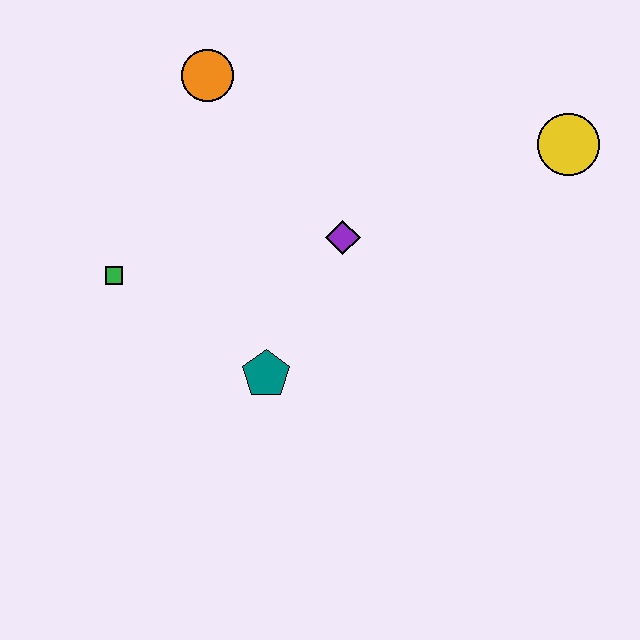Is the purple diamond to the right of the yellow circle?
No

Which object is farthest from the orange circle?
The yellow circle is farthest from the orange circle.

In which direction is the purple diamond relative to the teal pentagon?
The purple diamond is above the teal pentagon.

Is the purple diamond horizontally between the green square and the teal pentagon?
No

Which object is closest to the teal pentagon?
The purple diamond is closest to the teal pentagon.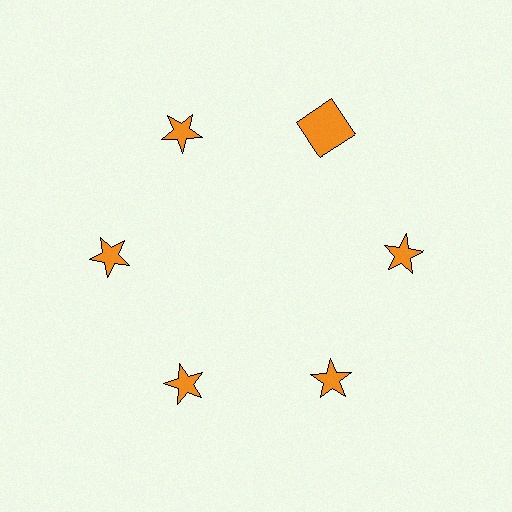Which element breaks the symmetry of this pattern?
The orange square at roughly the 1 o'clock position breaks the symmetry. All other shapes are orange stars.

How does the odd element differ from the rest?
It has a different shape: square instead of star.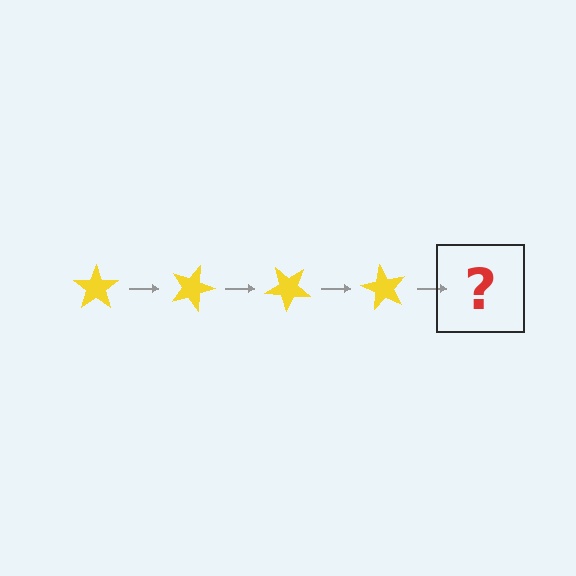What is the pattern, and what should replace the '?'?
The pattern is that the star rotates 20 degrees each step. The '?' should be a yellow star rotated 80 degrees.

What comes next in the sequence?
The next element should be a yellow star rotated 80 degrees.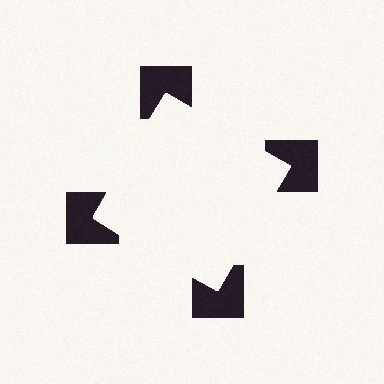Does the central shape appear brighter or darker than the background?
It typically appears slightly brighter than the background, even though no actual brightness change is drawn.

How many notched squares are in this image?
There are 4 — one at each vertex of the illusory square.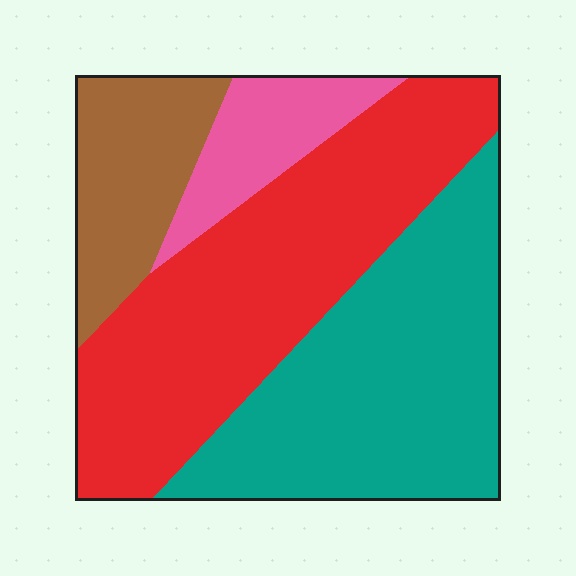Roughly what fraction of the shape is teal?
Teal covers roughly 35% of the shape.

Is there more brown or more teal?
Teal.